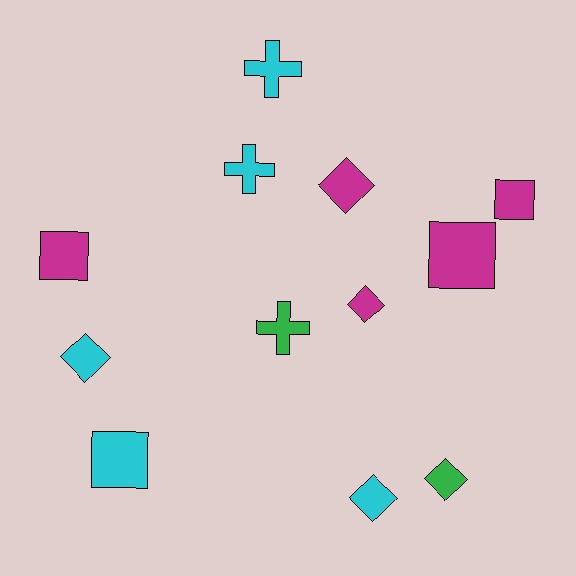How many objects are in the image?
There are 12 objects.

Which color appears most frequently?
Magenta, with 5 objects.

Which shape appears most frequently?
Diamond, with 5 objects.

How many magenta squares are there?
There are 3 magenta squares.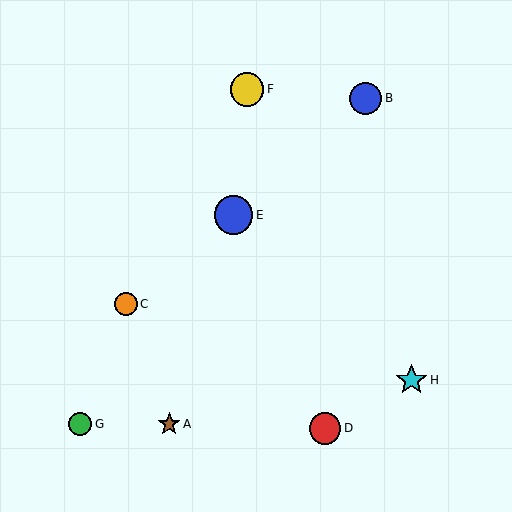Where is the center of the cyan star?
The center of the cyan star is at (412, 380).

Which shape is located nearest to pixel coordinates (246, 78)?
The yellow circle (labeled F) at (247, 89) is nearest to that location.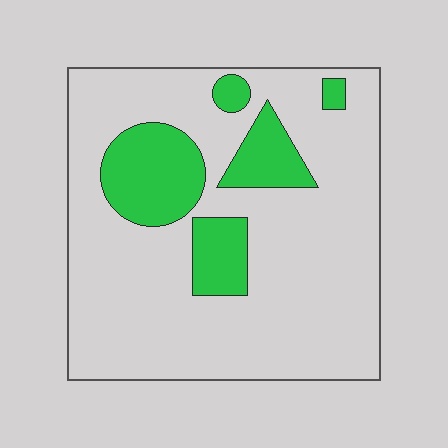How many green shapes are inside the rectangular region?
5.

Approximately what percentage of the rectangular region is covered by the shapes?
Approximately 20%.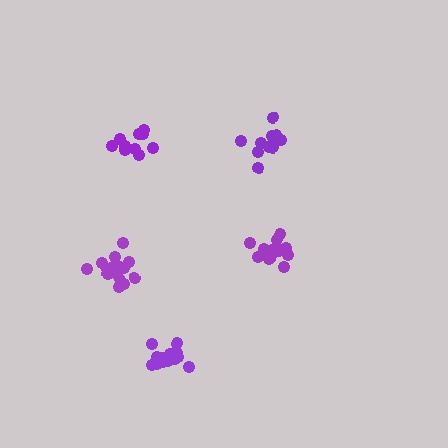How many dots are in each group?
Group 1: 10 dots, Group 2: 10 dots, Group 3: 14 dots, Group 4: 14 dots, Group 5: 15 dots (63 total).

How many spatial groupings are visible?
There are 5 spatial groupings.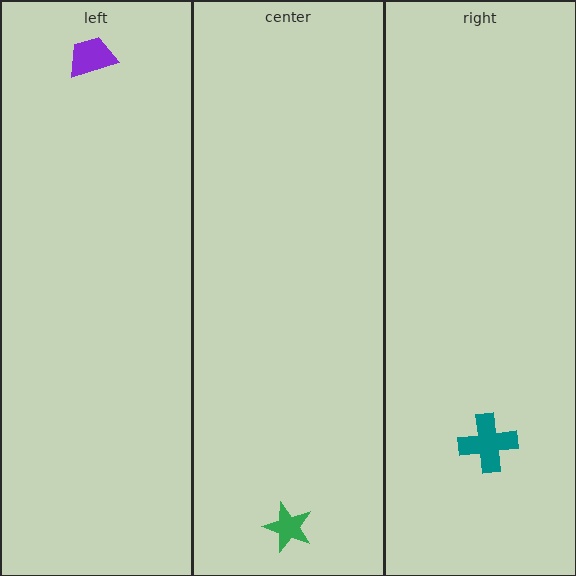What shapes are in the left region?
The purple trapezoid.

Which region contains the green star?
The center region.